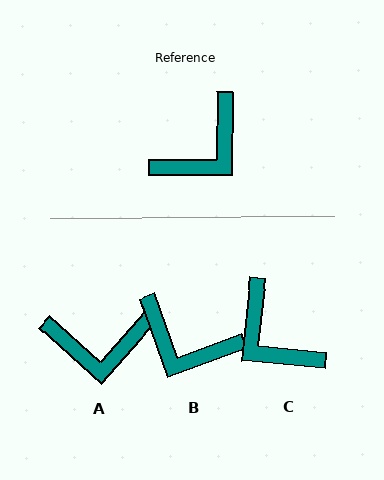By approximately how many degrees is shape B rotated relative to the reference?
Approximately 70 degrees clockwise.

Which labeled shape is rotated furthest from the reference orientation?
C, about 96 degrees away.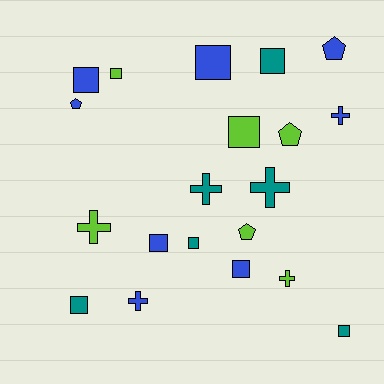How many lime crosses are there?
There are 2 lime crosses.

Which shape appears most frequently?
Square, with 10 objects.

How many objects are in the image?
There are 20 objects.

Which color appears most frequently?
Blue, with 8 objects.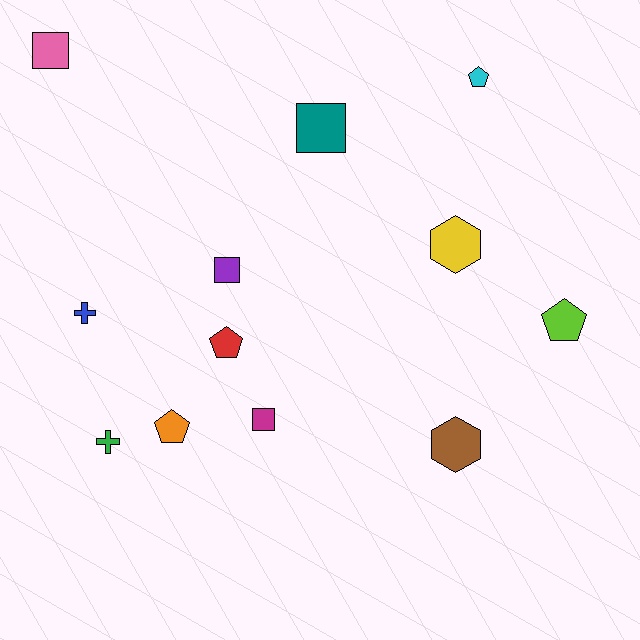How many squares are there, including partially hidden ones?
There are 4 squares.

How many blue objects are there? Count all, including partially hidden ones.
There is 1 blue object.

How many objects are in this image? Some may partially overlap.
There are 12 objects.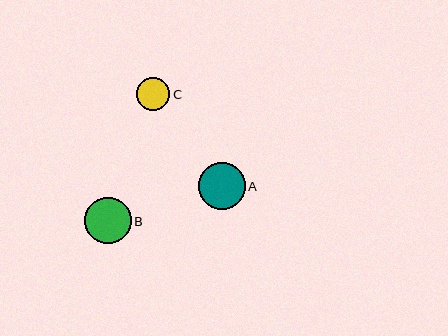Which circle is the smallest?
Circle C is the smallest with a size of approximately 33 pixels.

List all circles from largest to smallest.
From largest to smallest: A, B, C.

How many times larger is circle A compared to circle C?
Circle A is approximately 1.4 times the size of circle C.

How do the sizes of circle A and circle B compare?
Circle A and circle B are approximately the same size.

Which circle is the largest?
Circle A is the largest with a size of approximately 47 pixels.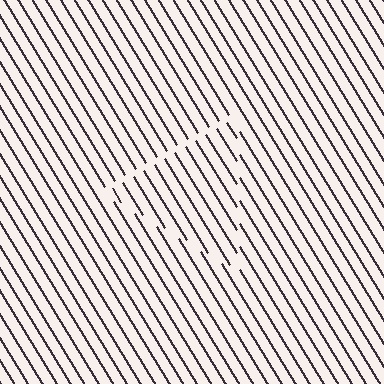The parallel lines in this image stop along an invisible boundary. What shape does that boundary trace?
An illusory triangle. The interior of the shape contains the same grating, shifted by half a period — the contour is defined by the phase discontinuity where line-ends from the inner and outer gratings abut.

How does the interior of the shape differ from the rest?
The interior of the shape contains the same grating, shifted by half a period — the contour is defined by the phase discontinuity where line-ends from the inner and outer gratings abut.